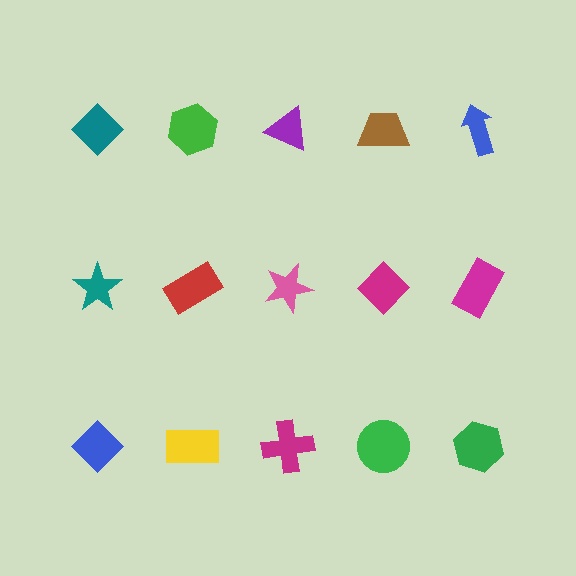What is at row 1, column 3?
A purple triangle.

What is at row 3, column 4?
A green circle.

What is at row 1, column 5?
A blue arrow.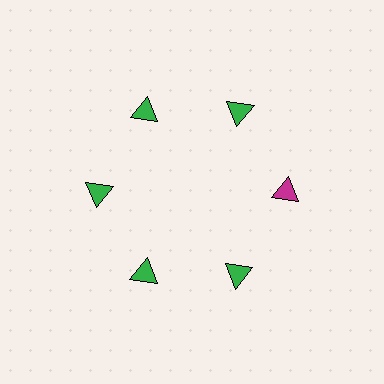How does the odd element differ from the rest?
It has a different color: magenta instead of green.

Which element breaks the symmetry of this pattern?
The magenta triangle at roughly the 3 o'clock position breaks the symmetry. All other shapes are green triangles.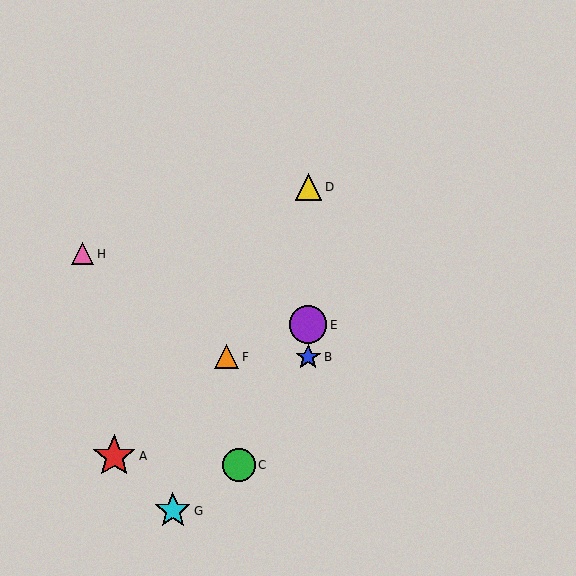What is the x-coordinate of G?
Object G is at x≈173.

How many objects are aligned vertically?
3 objects (B, D, E) are aligned vertically.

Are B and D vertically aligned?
Yes, both are at x≈308.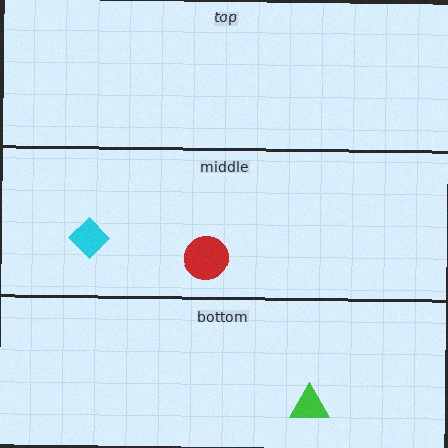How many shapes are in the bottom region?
1.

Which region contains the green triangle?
The bottom region.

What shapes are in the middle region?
The red circle, the cyan diamond.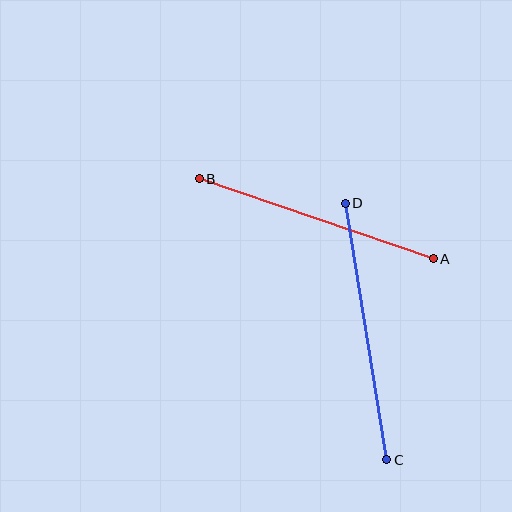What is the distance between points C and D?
The distance is approximately 260 pixels.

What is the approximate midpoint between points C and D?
The midpoint is at approximately (366, 331) pixels.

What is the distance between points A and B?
The distance is approximately 247 pixels.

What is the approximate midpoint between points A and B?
The midpoint is at approximately (316, 219) pixels.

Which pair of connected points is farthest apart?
Points C and D are farthest apart.